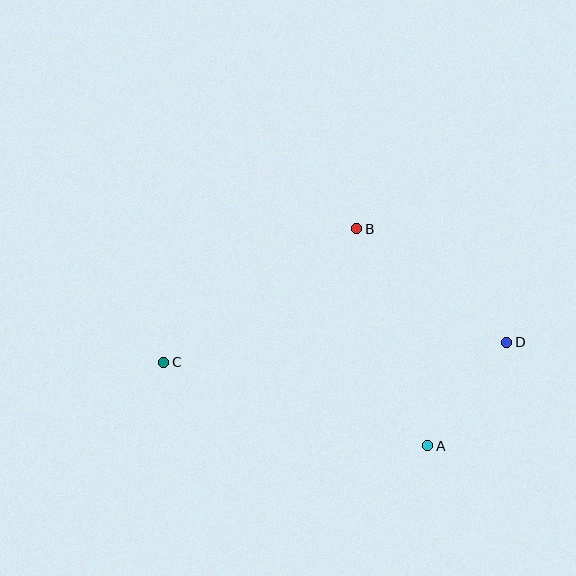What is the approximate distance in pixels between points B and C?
The distance between B and C is approximately 234 pixels.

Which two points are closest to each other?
Points A and D are closest to each other.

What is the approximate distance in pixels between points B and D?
The distance between B and D is approximately 188 pixels.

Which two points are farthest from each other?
Points C and D are farthest from each other.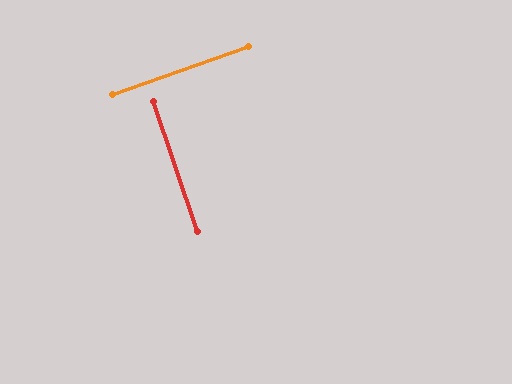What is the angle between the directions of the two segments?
Approximately 89 degrees.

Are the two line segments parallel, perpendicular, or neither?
Perpendicular — they meet at approximately 89°.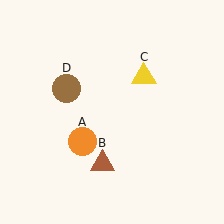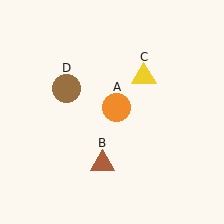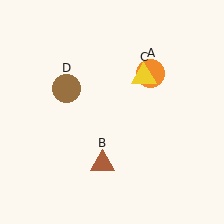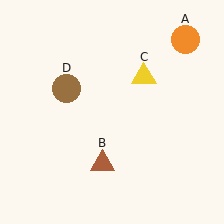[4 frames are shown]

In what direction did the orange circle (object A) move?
The orange circle (object A) moved up and to the right.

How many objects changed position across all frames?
1 object changed position: orange circle (object A).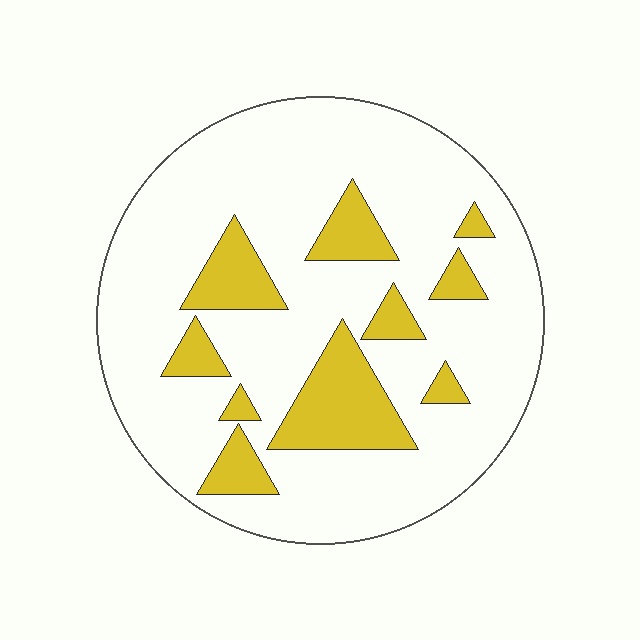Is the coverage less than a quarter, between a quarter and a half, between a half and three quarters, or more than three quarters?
Less than a quarter.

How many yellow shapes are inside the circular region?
10.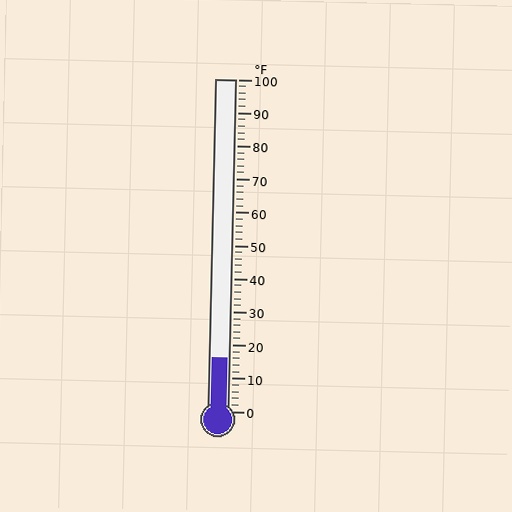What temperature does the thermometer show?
The thermometer shows approximately 16°F.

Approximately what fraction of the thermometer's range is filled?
The thermometer is filled to approximately 15% of its range.